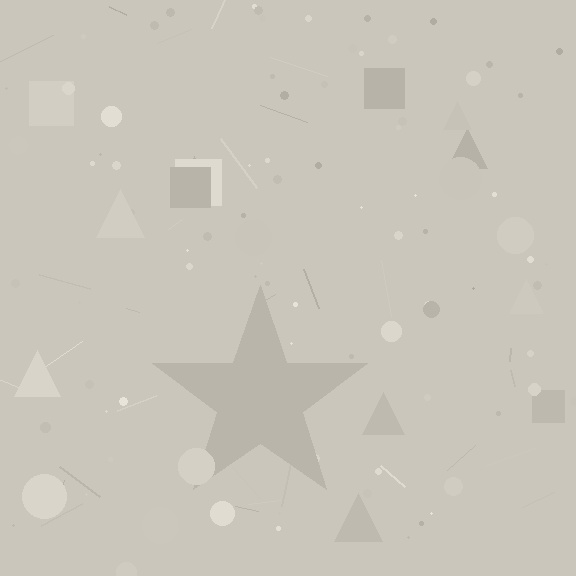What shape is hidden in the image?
A star is hidden in the image.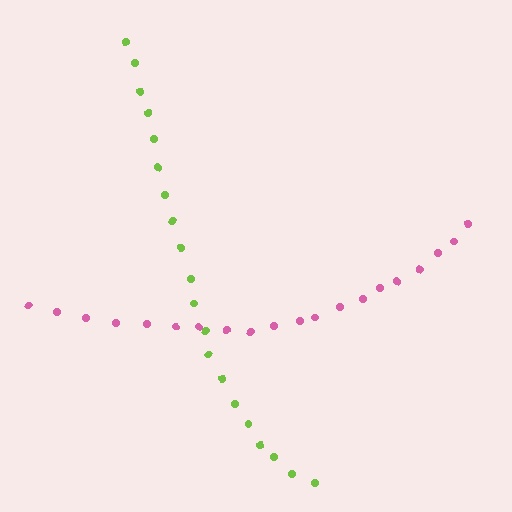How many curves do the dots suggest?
There are 2 distinct paths.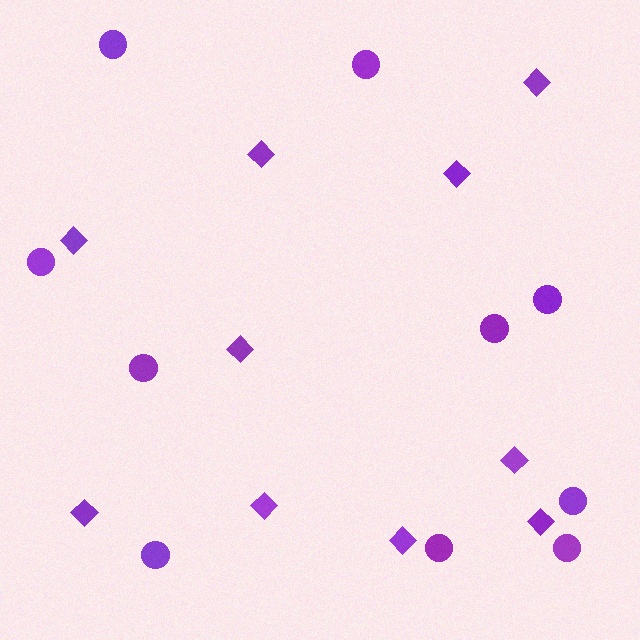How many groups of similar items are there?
There are 2 groups: one group of diamonds (10) and one group of circles (10).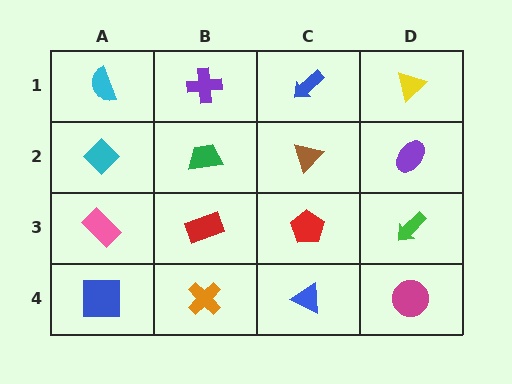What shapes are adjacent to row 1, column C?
A brown triangle (row 2, column C), a purple cross (row 1, column B), a yellow triangle (row 1, column D).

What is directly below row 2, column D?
A green arrow.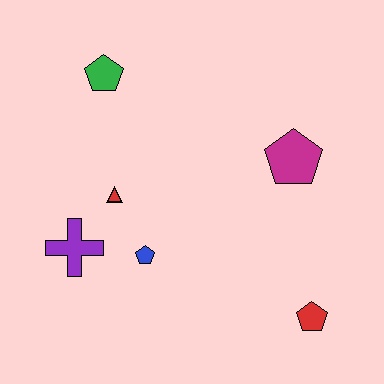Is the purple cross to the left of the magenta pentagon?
Yes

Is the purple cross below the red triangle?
Yes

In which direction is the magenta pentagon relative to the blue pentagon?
The magenta pentagon is to the right of the blue pentagon.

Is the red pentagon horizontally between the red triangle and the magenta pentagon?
No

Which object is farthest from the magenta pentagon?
The purple cross is farthest from the magenta pentagon.